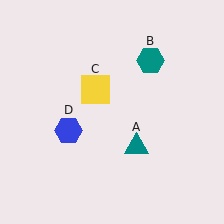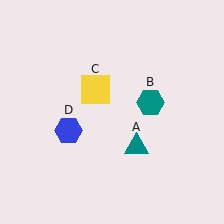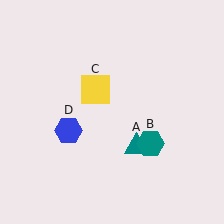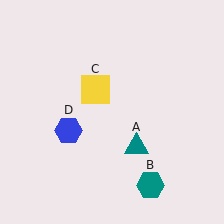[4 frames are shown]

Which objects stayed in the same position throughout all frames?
Teal triangle (object A) and yellow square (object C) and blue hexagon (object D) remained stationary.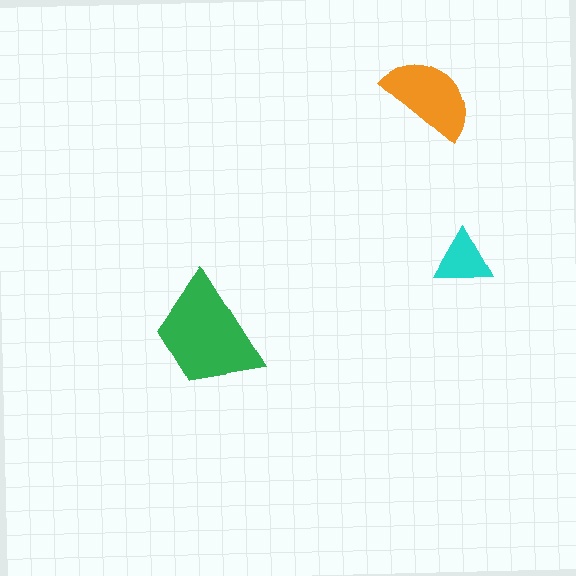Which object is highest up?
The orange semicircle is topmost.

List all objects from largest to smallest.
The green trapezoid, the orange semicircle, the cyan triangle.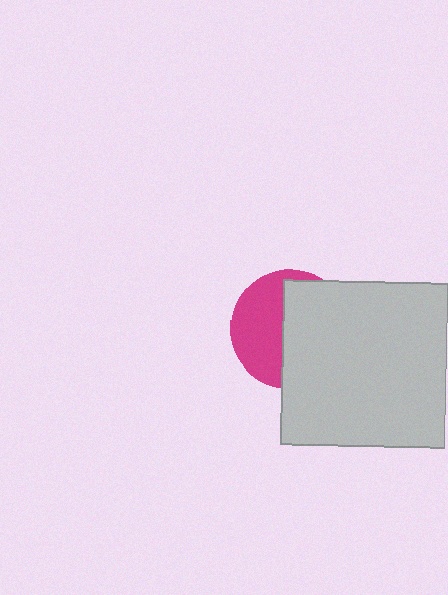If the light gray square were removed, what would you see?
You would see the complete magenta circle.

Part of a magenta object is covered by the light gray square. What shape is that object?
It is a circle.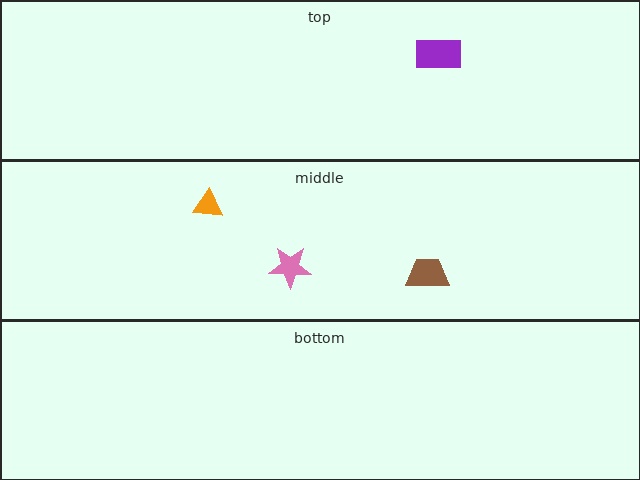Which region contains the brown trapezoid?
The middle region.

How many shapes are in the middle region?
3.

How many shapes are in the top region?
1.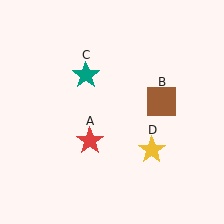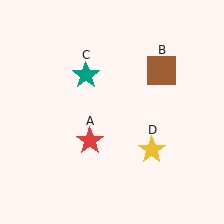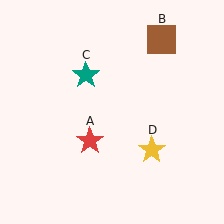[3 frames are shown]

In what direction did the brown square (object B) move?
The brown square (object B) moved up.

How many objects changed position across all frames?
1 object changed position: brown square (object B).